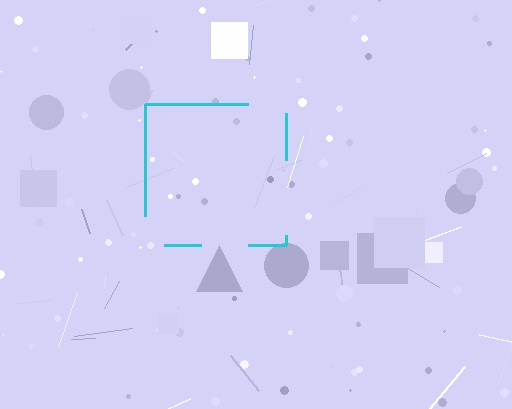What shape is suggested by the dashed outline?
The dashed outline suggests a square.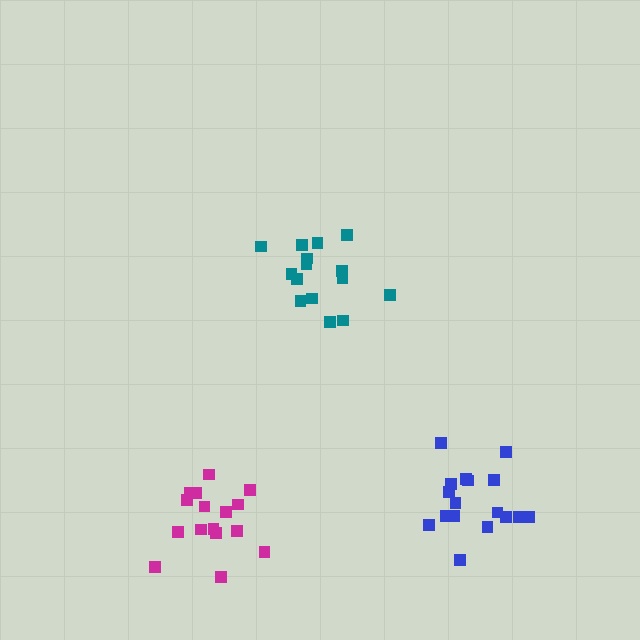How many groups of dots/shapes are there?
There are 3 groups.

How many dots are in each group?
Group 1: 17 dots, Group 2: 16 dots, Group 3: 15 dots (48 total).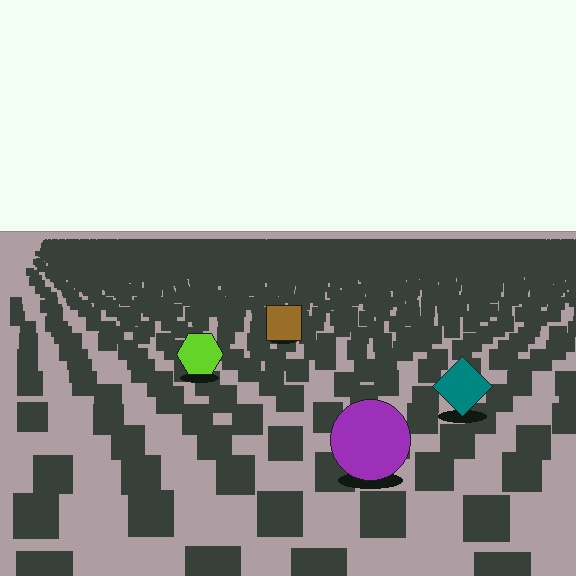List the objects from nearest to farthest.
From nearest to farthest: the purple circle, the teal diamond, the lime hexagon, the brown square.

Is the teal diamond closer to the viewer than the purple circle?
No. The purple circle is closer — you can tell from the texture gradient: the ground texture is coarser near it.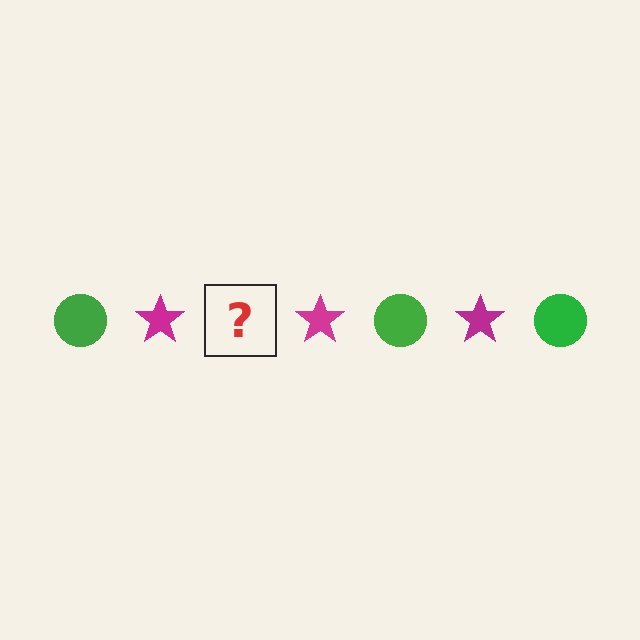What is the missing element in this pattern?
The missing element is a green circle.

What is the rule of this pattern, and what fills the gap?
The rule is that the pattern alternates between green circle and magenta star. The gap should be filled with a green circle.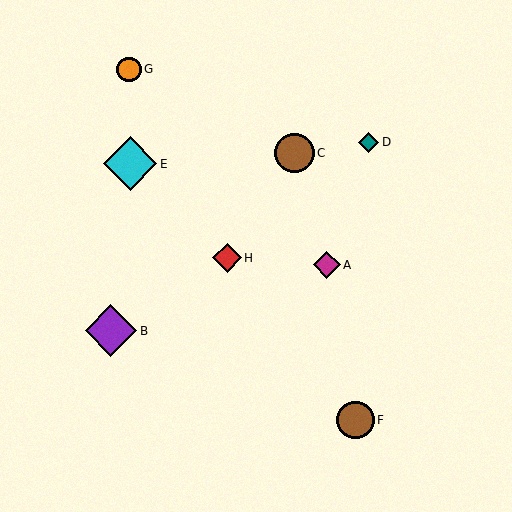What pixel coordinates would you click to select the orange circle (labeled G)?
Click at (129, 69) to select the orange circle G.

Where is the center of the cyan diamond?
The center of the cyan diamond is at (130, 164).